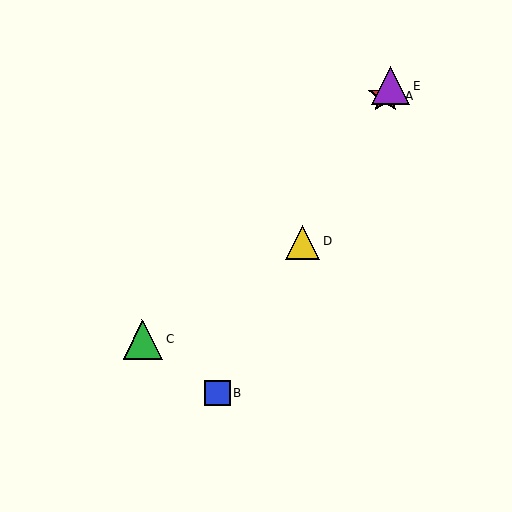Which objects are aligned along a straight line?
Objects A, B, D, E are aligned along a straight line.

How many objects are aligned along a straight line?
4 objects (A, B, D, E) are aligned along a straight line.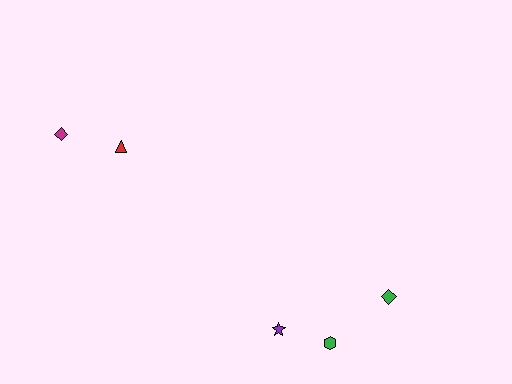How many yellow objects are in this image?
There are no yellow objects.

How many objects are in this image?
There are 5 objects.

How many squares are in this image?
There are no squares.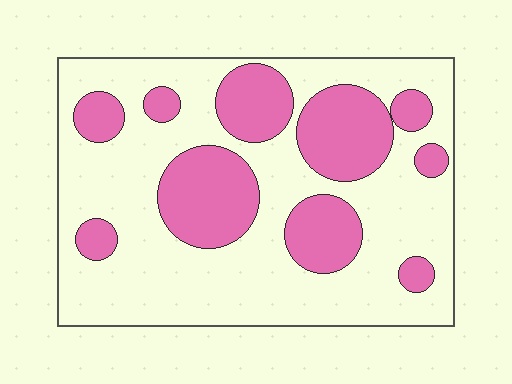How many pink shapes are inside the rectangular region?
10.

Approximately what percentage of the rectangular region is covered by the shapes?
Approximately 30%.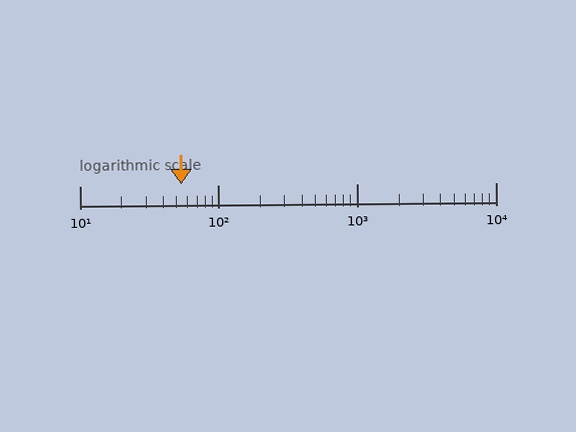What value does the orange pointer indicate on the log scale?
The pointer indicates approximately 54.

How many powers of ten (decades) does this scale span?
The scale spans 3 decades, from 10 to 10000.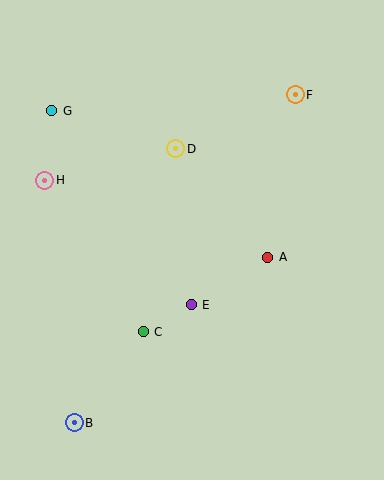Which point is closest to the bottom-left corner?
Point B is closest to the bottom-left corner.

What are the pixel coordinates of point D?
Point D is at (176, 149).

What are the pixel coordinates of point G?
Point G is at (52, 111).